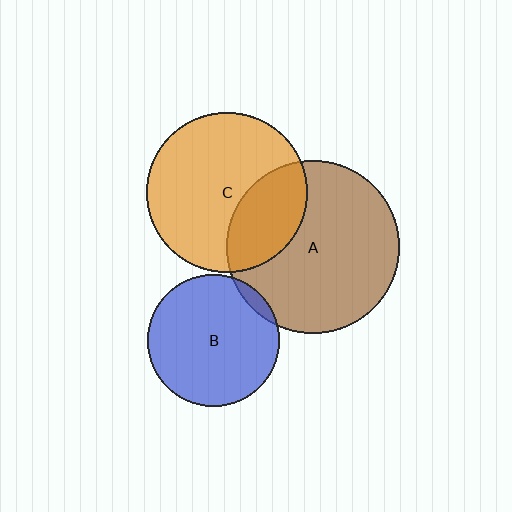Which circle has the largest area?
Circle A (brown).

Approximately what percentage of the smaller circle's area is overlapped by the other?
Approximately 5%.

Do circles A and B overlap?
Yes.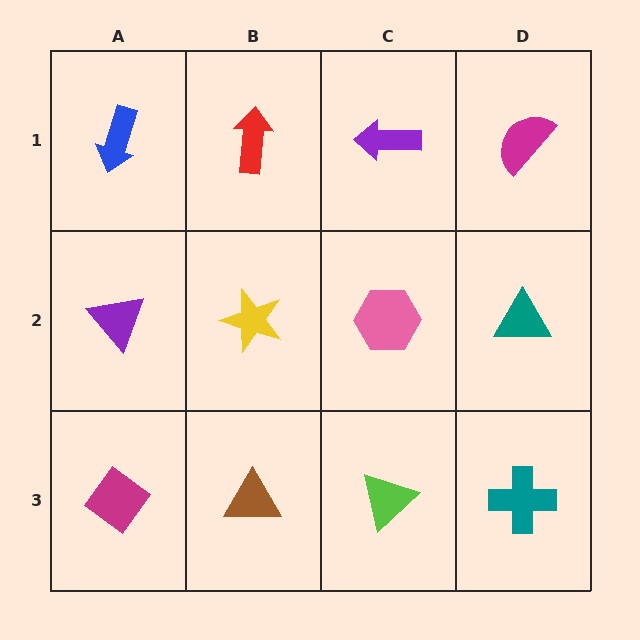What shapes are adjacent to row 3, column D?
A teal triangle (row 2, column D), a lime triangle (row 3, column C).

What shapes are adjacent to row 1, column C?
A pink hexagon (row 2, column C), a red arrow (row 1, column B), a magenta semicircle (row 1, column D).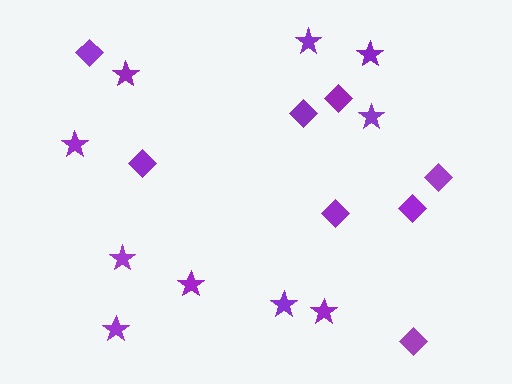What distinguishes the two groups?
There are 2 groups: one group of stars (10) and one group of diamonds (8).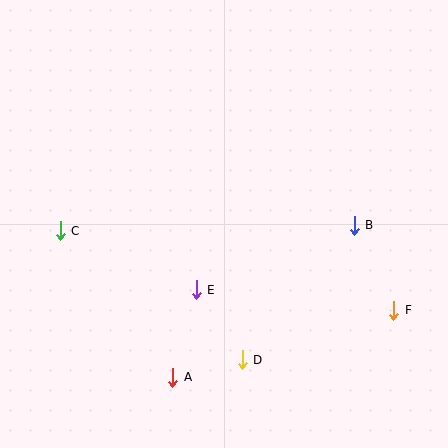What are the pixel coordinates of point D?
Point D is at (242, 360).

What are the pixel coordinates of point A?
Point A is at (173, 377).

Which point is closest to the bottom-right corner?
Point F is closest to the bottom-right corner.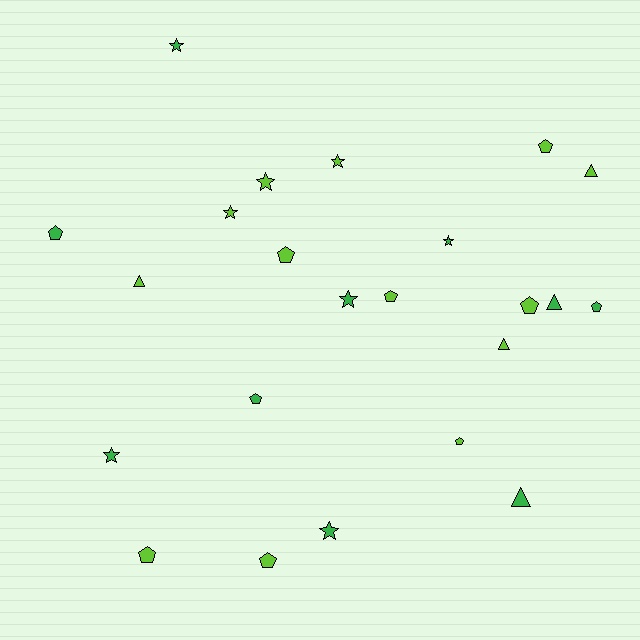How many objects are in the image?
There are 23 objects.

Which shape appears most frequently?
Pentagon, with 10 objects.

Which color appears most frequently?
Lime, with 13 objects.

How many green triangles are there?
There are 2 green triangles.